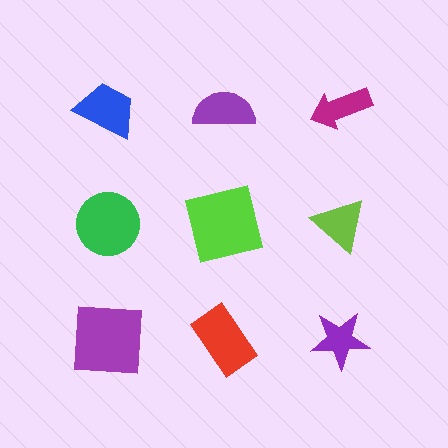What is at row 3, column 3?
A purple star.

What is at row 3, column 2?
A red rectangle.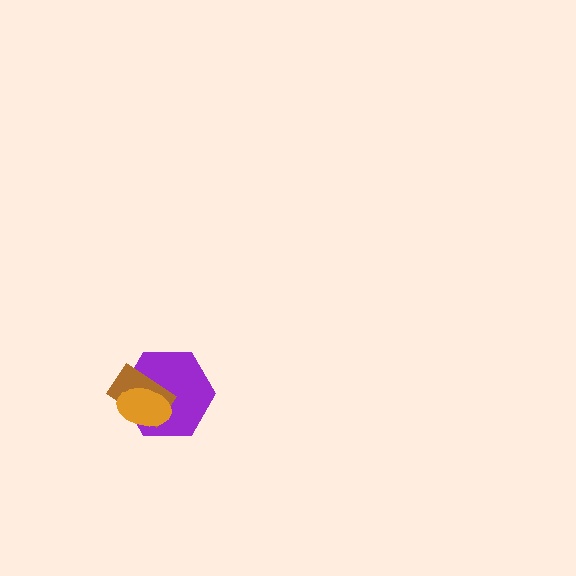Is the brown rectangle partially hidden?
Yes, it is partially covered by another shape.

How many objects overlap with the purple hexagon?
2 objects overlap with the purple hexagon.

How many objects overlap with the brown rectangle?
2 objects overlap with the brown rectangle.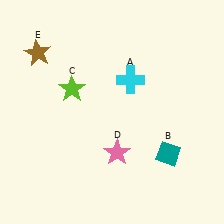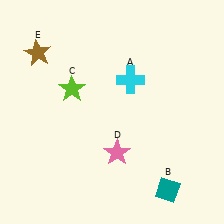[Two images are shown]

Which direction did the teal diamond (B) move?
The teal diamond (B) moved down.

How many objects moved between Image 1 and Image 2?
1 object moved between the two images.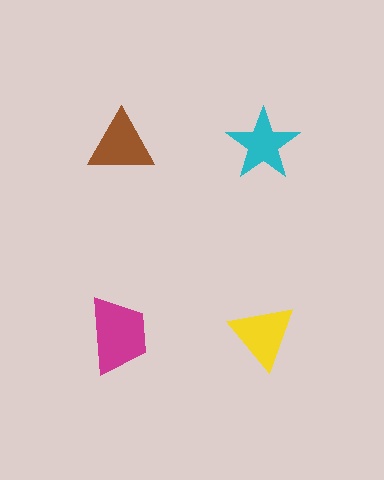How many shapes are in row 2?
2 shapes.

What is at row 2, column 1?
A magenta trapezoid.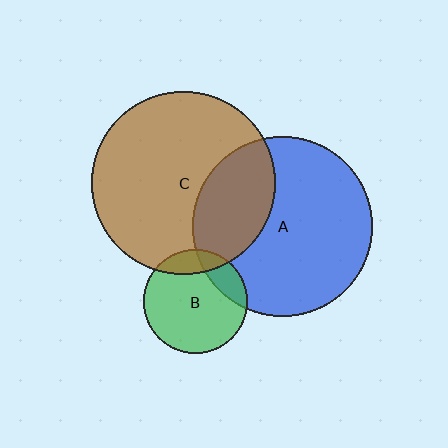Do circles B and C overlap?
Yes.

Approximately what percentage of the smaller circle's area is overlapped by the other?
Approximately 15%.